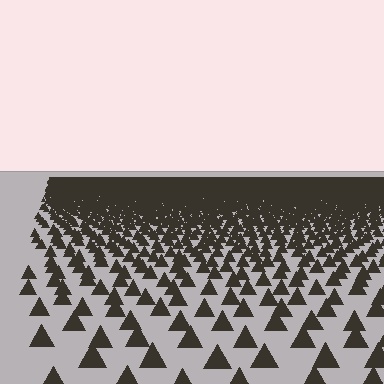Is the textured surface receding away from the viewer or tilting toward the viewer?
The surface is receding away from the viewer. Texture elements get smaller and denser toward the top.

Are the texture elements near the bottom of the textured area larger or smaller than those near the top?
Larger. Near the bottom, elements are closer to the viewer and appear at a bigger on-screen size.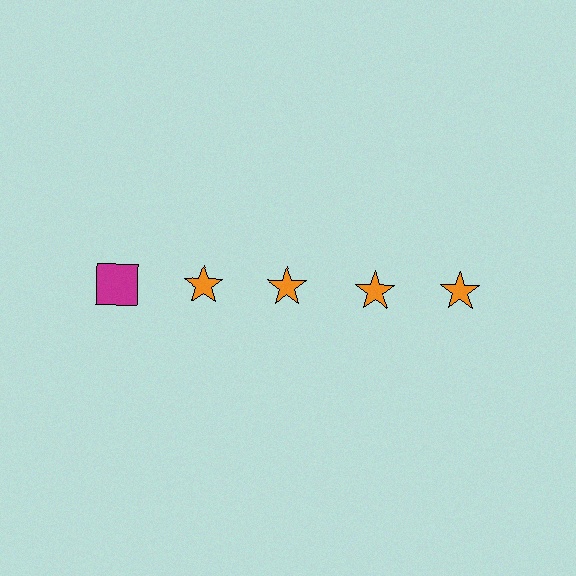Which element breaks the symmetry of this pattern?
The magenta square in the top row, leftmost column breaks the symmetry. All other shapes are orange stars.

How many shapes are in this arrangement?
There are 5 shapes arranged in a grid pattern.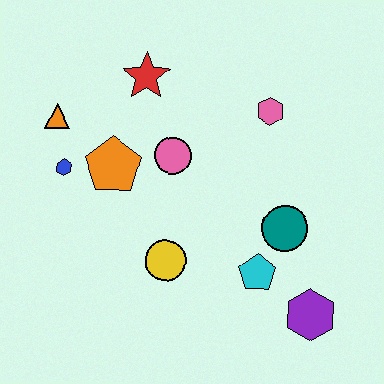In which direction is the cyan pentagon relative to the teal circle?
The cyan pentagon is below the teal circle.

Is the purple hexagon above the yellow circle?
No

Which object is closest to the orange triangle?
The blue hexagon is closest to the orange triangle.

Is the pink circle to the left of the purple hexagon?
Yes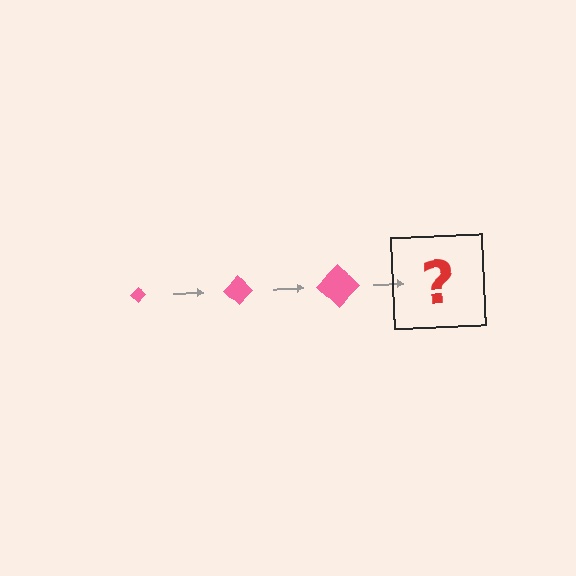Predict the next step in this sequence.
The next step is a pink diamond, larger than the previous one.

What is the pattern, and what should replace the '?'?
The pattern is that the diamond gets progressively larger each step. The '?' should be a pink diamond, larger than the previous one.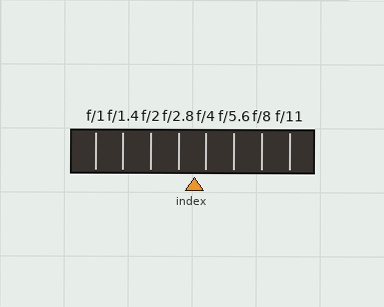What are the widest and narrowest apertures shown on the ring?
The widest aperture shown is f/1 and the narrowest is f/11.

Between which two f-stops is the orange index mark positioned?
The index mark is between f/2.8 and f/4.